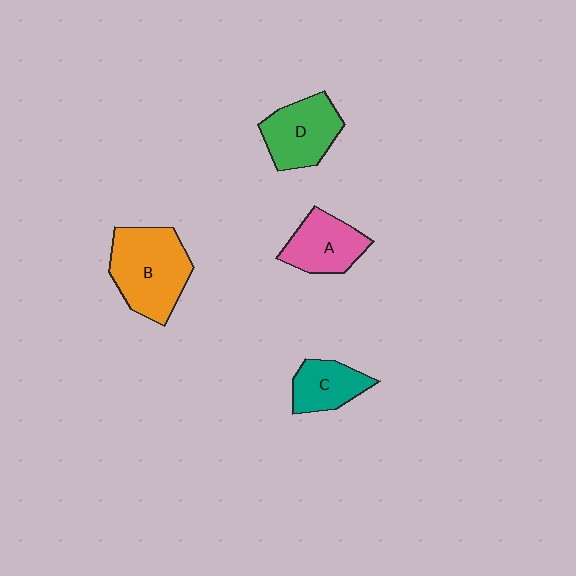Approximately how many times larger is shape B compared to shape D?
Approximately 1.4 times.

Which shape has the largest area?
Shape B (orange).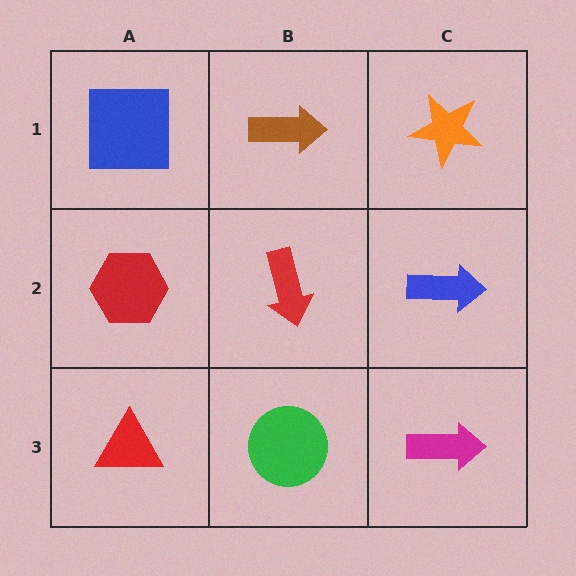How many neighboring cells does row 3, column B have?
3.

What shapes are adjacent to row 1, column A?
A red hexagon (row 2, column A), a brown arrow (row 1, column B).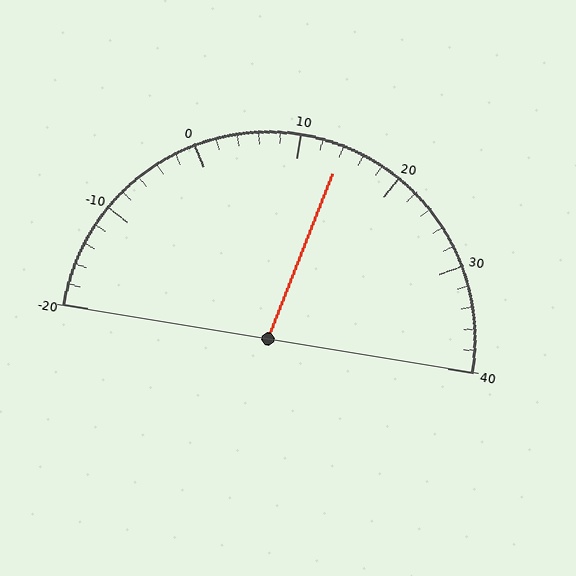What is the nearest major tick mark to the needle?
The nearest major tick mark is 10.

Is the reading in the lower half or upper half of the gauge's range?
The reading is in the upper half of the range (-20 to 40).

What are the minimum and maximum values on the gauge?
The gauge ranges from -20 to 40.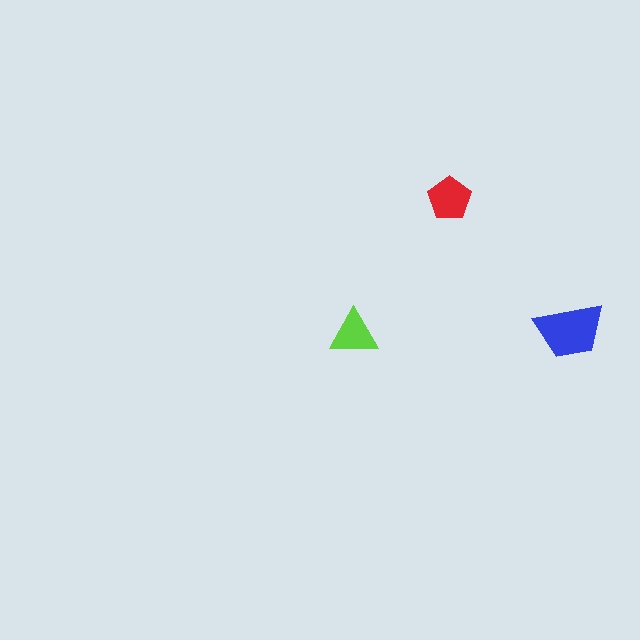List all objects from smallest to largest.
The lime triangle, the red pentagon, the blue trapezoid.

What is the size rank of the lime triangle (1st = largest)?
3rd.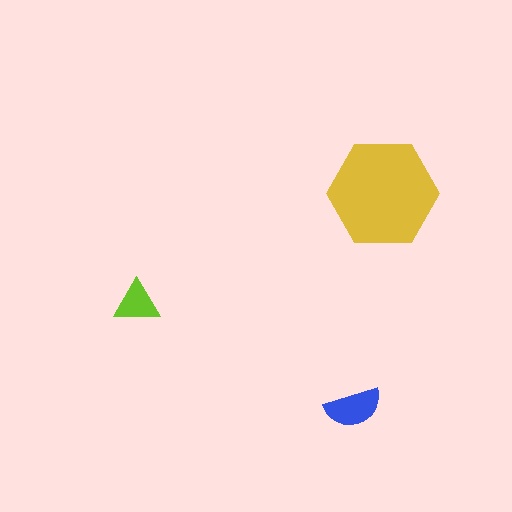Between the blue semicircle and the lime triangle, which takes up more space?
The blue semicircle.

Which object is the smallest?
The lime triangle.